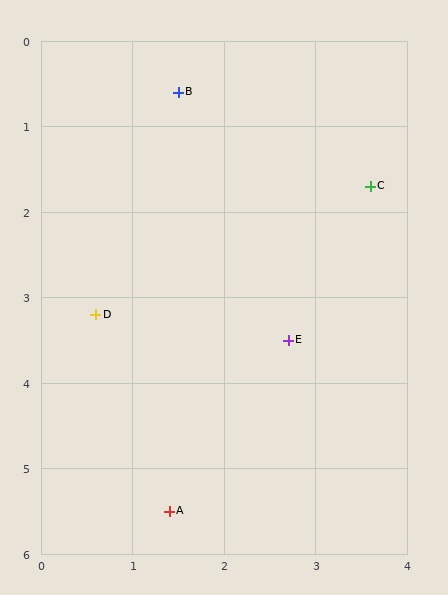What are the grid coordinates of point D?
Point D is at approximately (0.6, 3.2).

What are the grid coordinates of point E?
Point E is at approximately (2.7, 3.5).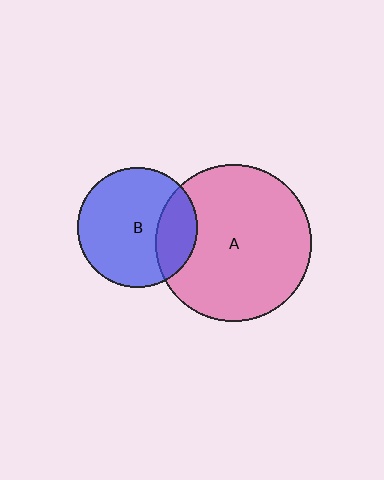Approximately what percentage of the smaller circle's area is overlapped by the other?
Approximately 25%.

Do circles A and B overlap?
Yes.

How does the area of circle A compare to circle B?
Approximately 1.7 times.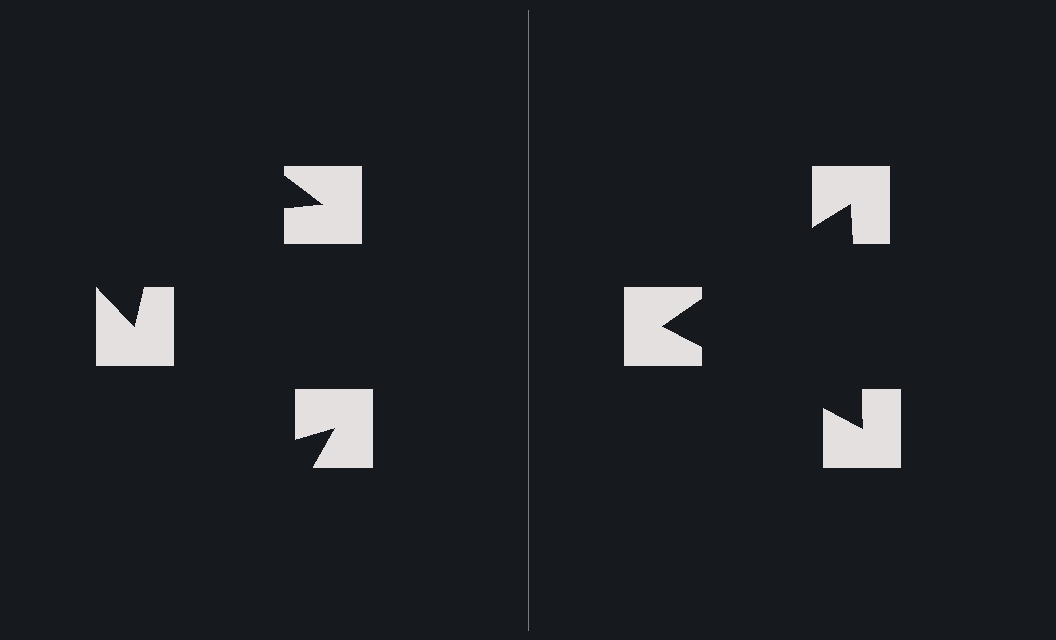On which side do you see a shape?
An illusory triangle appears on the right side. On the left side the wedge cuts are rotated, so no coherent shape forms.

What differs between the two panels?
The notched squares are positioned identically on both sides; only the wedge orientations differ. On the right they align to a triangle; on the left they are misaligned.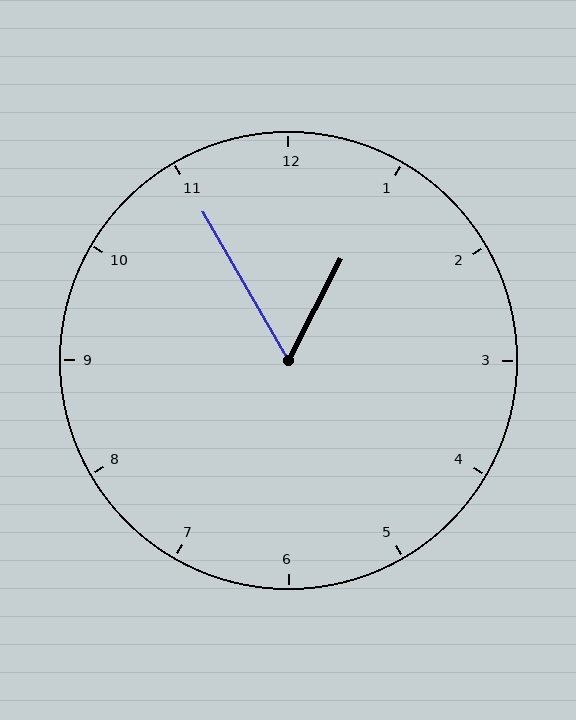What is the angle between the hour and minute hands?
Approximately 58 degrees.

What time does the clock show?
12:55.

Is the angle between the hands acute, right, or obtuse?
It is acute.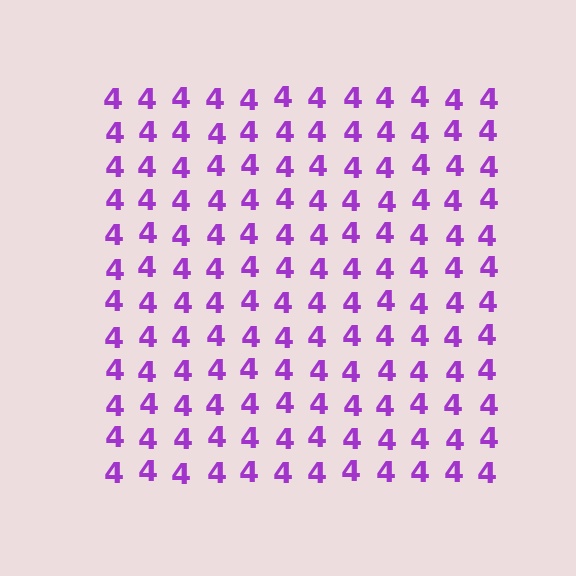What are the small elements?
The small elements are digit 4's.